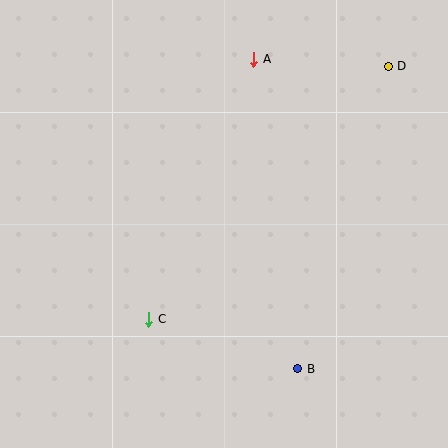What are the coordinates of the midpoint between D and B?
The midpoint between D and B is at (343, 218).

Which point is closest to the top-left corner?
Point A is closest to the top-left corner.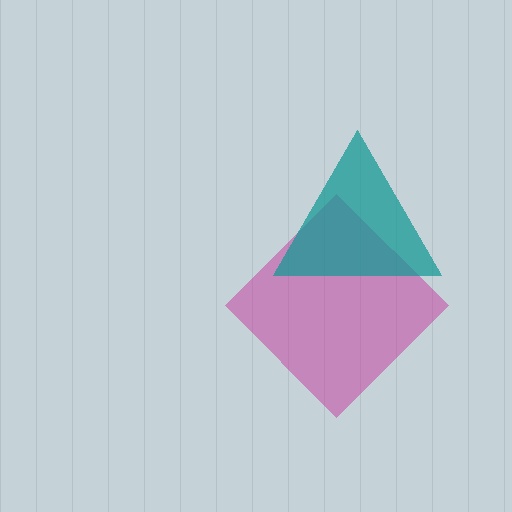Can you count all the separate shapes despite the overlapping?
Yes, there are 2 separate shapes.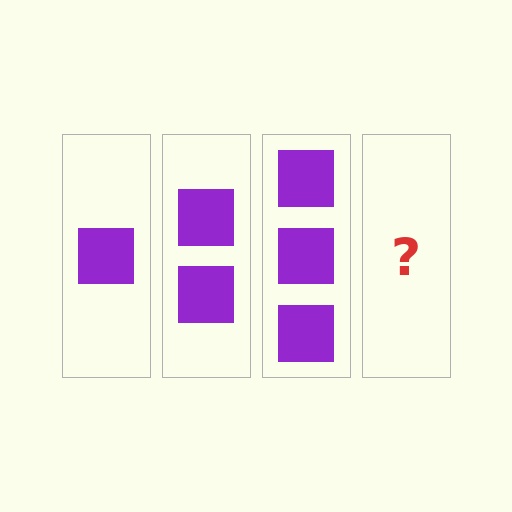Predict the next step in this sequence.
The next step is 4 squares.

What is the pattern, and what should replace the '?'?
The pattern is that each step adds one more square. The '?' should be 4 squares.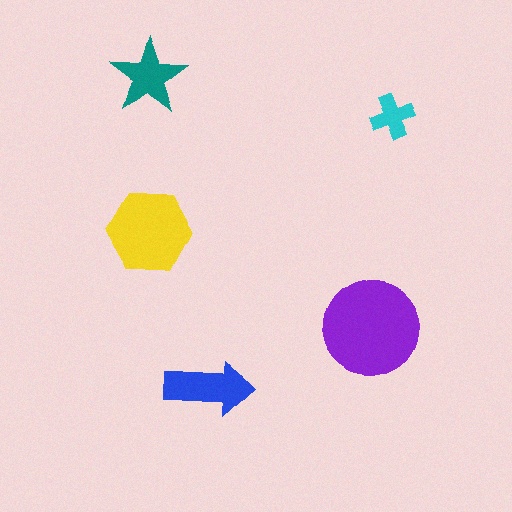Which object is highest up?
The teal star is topmost.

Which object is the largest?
The purple circle.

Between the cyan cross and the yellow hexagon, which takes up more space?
The yellow hexagon.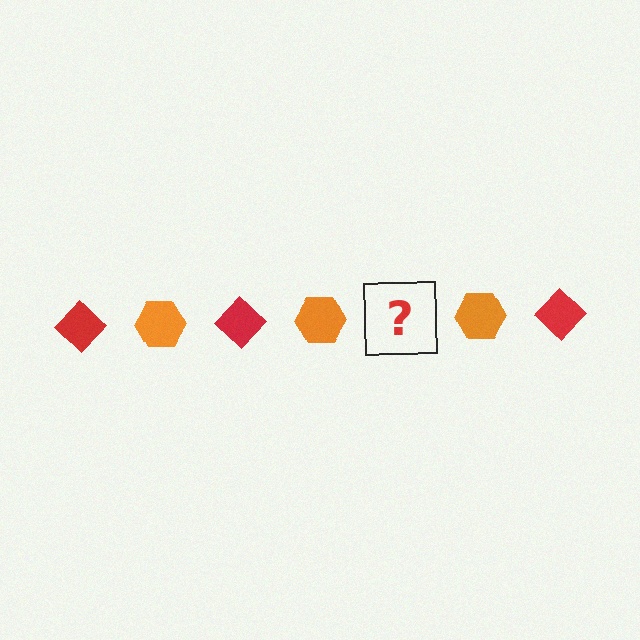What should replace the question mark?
The question mark should be replaced with a red diamond.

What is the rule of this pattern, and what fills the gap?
The rule is that the pattern alternates between red diamond and orange hexagon. The gap should be filled with a red diamond.